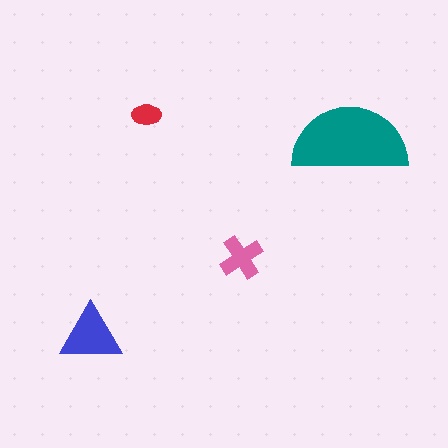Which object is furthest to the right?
The teal semicircle is rightmost.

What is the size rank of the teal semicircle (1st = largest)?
1st.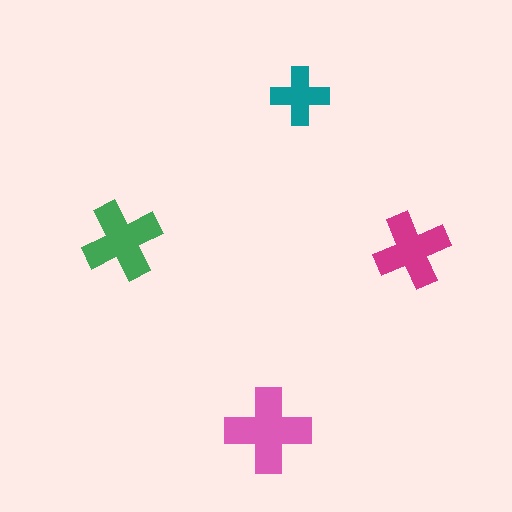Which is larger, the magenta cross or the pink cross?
The pink one.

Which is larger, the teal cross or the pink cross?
The pink one.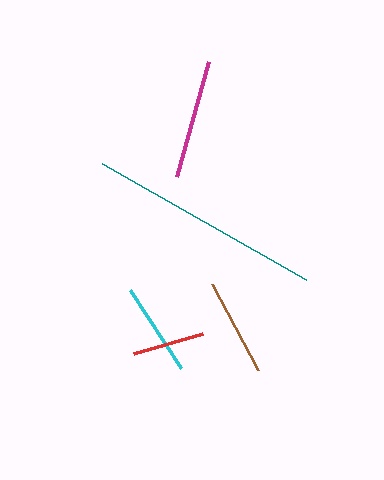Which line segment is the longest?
The teal line is the longest at approximately 235 pixels.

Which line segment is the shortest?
The red line is the shortest at approximately 72 pixels.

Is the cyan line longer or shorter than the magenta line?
The magenta line is longer than the cyan line.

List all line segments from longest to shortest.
From longest to shortest: teal, magenta, brown, cyan, red.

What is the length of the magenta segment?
The magenta segment is approximately 119 pixels long.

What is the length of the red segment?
The red segment is approximately 72 pixels long.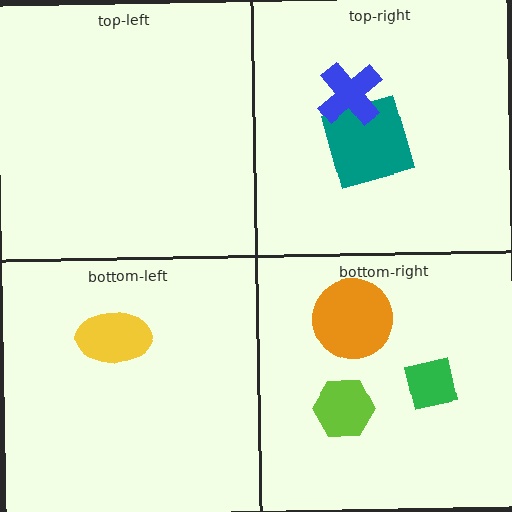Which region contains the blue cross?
The top-right region.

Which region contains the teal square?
The top-right region.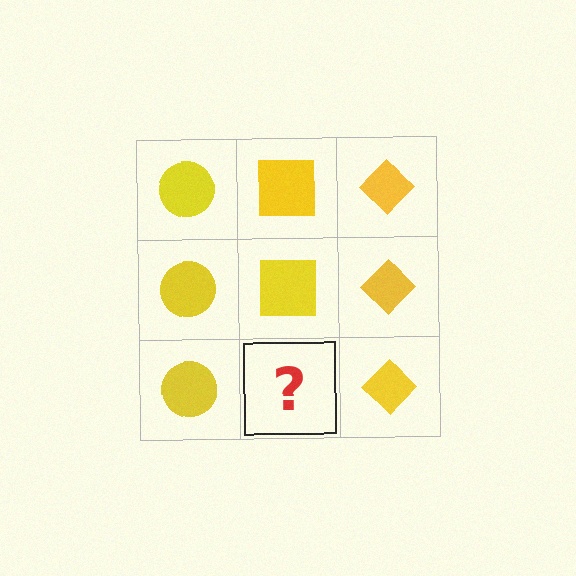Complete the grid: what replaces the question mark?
The question mark should be replaced with a yellow square.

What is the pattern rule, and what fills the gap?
The rule is that each column has a consistent shape. The gap should be filled with a yellow square.